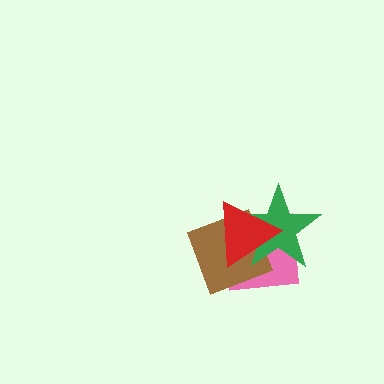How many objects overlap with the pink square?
3 objects overlap with the pink square.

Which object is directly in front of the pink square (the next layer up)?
The brown square is directly in front of the pink square.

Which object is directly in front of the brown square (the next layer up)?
The green star is directly in front of the brown square.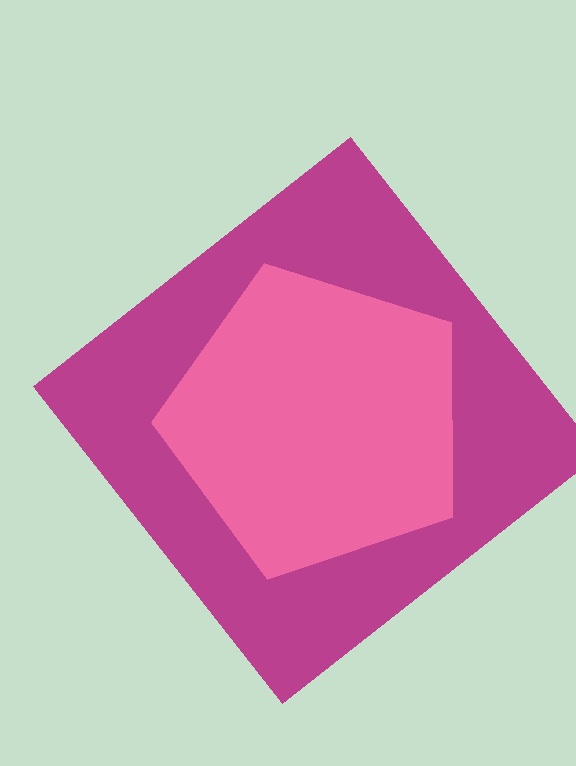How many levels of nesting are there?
2.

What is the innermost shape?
The pink pentagon.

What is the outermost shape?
The magenta diamond.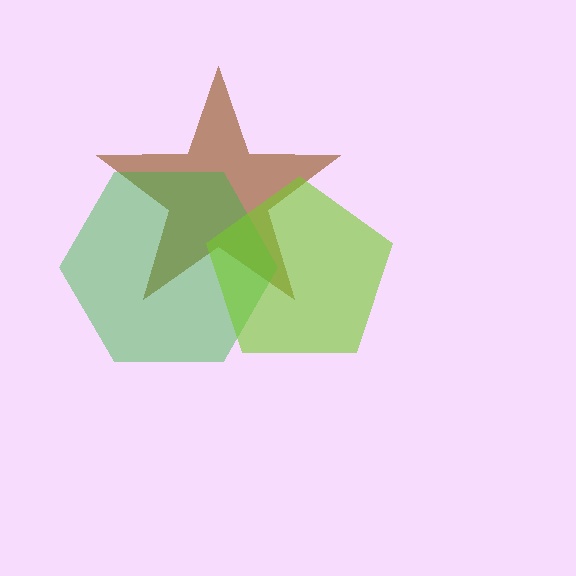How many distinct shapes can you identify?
There are 3 distinct shapes: a brown star, a green hexagon, a lime pentagon.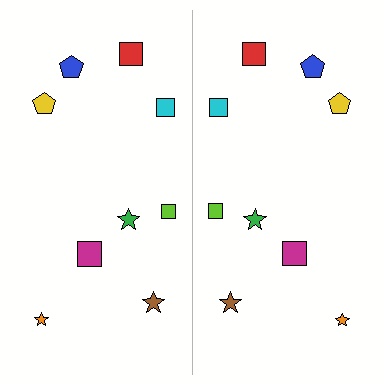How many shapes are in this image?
There are 18 shapes in this image.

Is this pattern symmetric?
Yes, this pattern has bilateral (reflection) symmetry.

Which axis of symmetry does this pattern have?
The pattern has a vertical axis of symmetry running through the center of the image.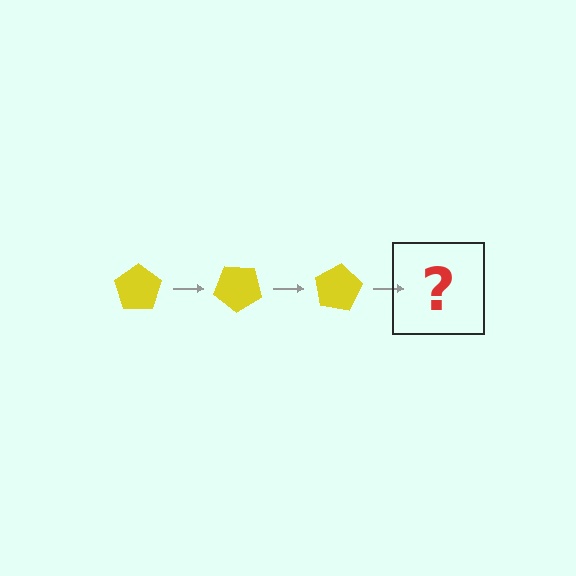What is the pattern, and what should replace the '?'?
The pattern is that the pentagon rotates 40 degrees each step. The '?' should be a yellow pentagon rotated 120 degrees.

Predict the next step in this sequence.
The next step is a yellow pentagon rotated 120 degrees.